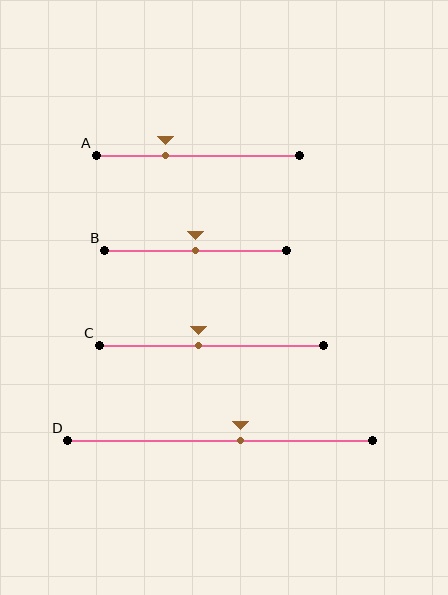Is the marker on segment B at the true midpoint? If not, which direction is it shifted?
Yes, the marker on segment B is at the true midpoint.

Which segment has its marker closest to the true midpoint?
Segment B has its marker closest to the true midpoint.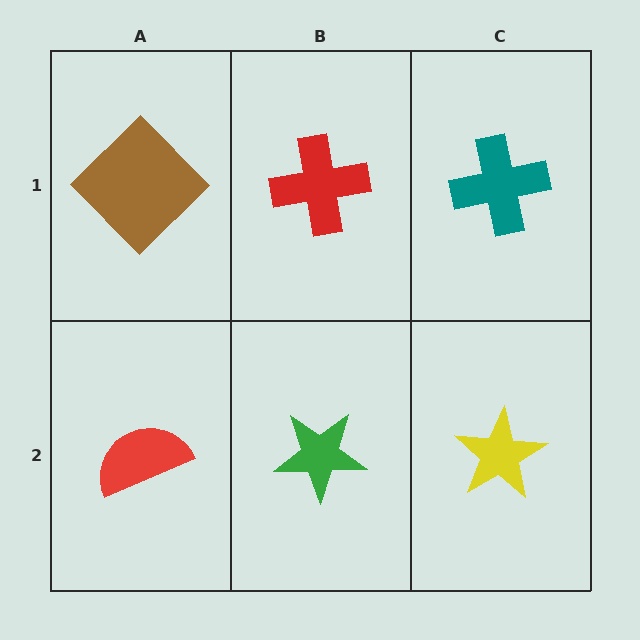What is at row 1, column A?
A brown diamond.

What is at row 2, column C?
A yellow star.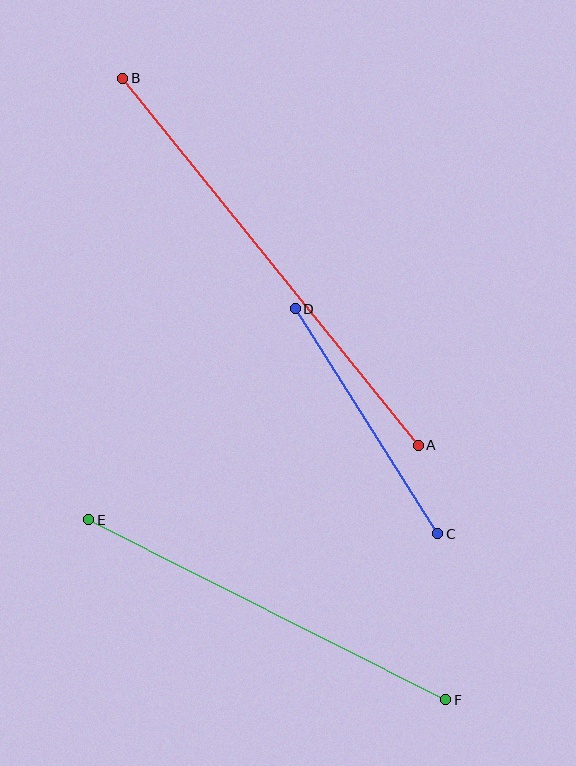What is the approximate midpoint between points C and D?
The midpoint is at approximately (367, 421) pixels.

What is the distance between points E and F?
The distance is approximately 400 pixels.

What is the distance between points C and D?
The distance is approximately 266 pixels.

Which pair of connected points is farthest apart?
Points A and B are farthest apart.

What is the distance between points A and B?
The distance is approximately 471 pixels.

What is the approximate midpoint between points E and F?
The midpoint is at approximately (267, 610) pixels.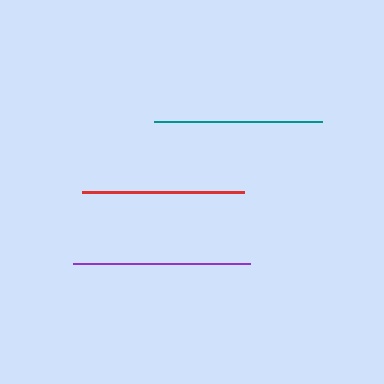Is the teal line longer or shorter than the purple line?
The purple line is longer than the teal line.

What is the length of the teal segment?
The teal segment is approximately 168 pixels long.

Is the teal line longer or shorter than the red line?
The teal line is longer than the red line.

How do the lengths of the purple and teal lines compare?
The purple and teal lines are approximately the same length.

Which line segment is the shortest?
The red line is the shortest at approximately 162 pixels.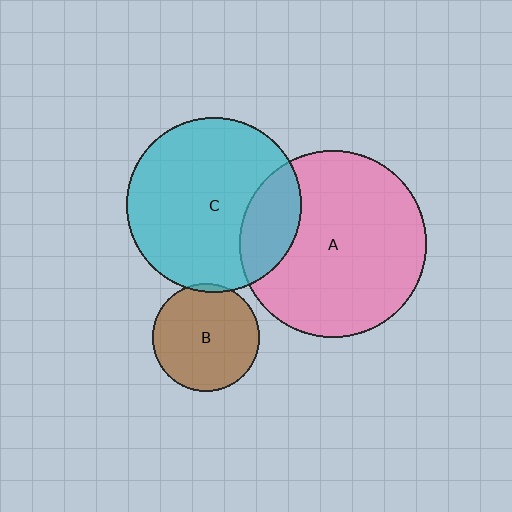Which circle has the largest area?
Circle A (pink).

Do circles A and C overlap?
Yes.